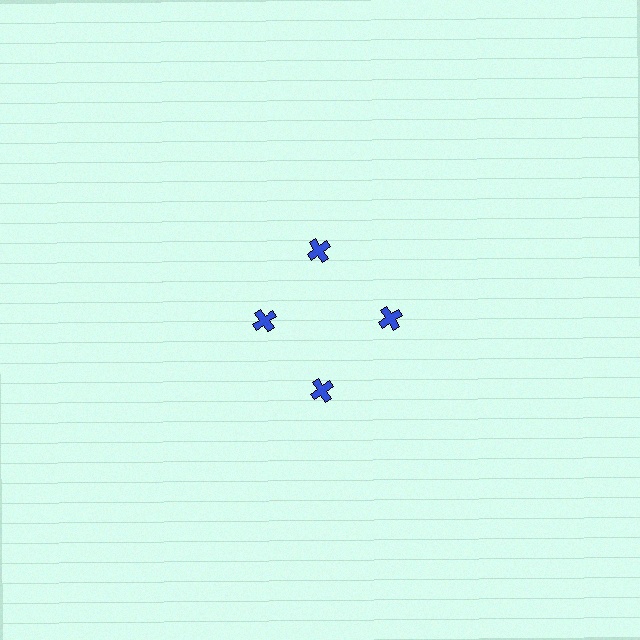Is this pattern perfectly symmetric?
No. The 4 blue crosses are arranged in a ring, but one element near the 9 o'clock position is pulled inward toward the center, breaking the 4-fold rotational symmetry.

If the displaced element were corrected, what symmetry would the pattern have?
It would have 4-fold rotational symmetry — the pattern would map onto itself every 90 degrees.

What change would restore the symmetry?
The symmetry would be restored by moving it outward, back onto the ring so that all 4 crosses sit at equal angles and equal distance from the center.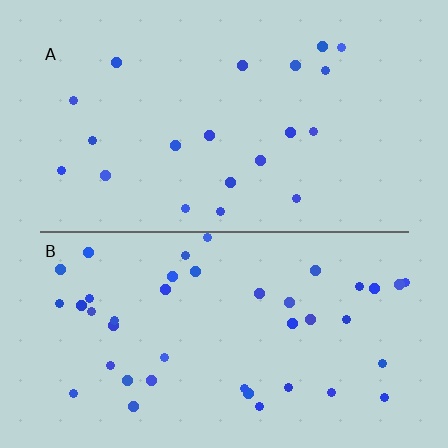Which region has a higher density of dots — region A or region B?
B (the bottom).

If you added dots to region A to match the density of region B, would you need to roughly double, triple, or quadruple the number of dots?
Approximately double.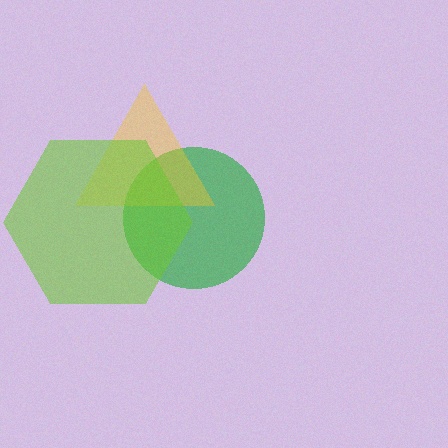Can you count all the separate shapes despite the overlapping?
Yes, there are 3 separate shapes.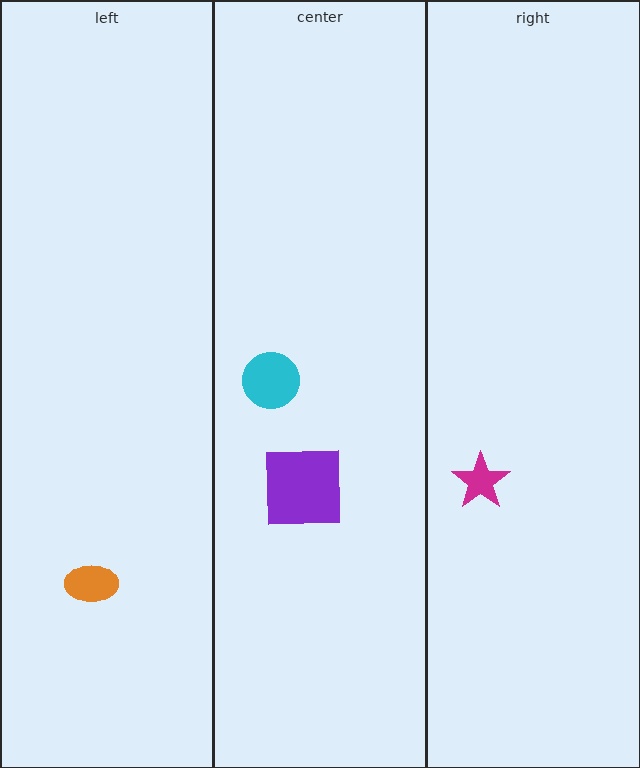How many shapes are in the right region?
1.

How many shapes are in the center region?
2.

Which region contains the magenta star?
The right region.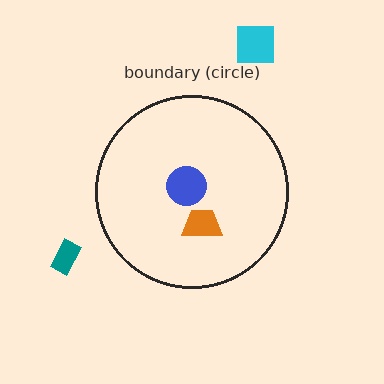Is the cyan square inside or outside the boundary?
Outside.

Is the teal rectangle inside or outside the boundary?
Outside.